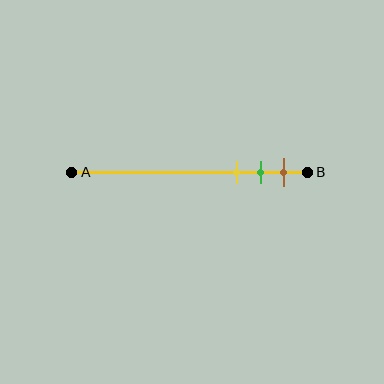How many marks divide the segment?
There are 3 marks dividing the segment.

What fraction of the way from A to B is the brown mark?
The brown mark is approximately 90% (0.9) of the way from A to B.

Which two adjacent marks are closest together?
The green and brown marks are the closest adjacent pair.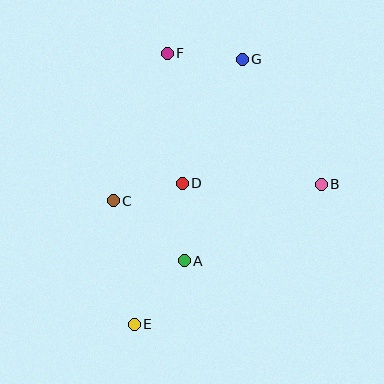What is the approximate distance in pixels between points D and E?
The distance between D and E is approximately 149 pixels.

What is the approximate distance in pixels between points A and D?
The distance between A and D is approximately 78 pixels.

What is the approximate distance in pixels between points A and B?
The distance between A and B is approximately 157 pixels.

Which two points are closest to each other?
Points C and D are closest to each other.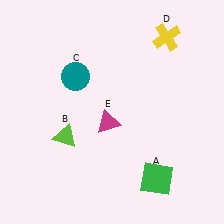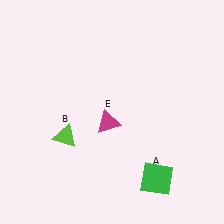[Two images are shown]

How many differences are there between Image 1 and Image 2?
There are 2 differences between the two images.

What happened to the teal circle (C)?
The teal circle (C) was removed in Image 2. It was in the top-left area of Image 1.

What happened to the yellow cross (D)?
The yellow cross (D) was removed in Image 2. It was in the top-right area of Image 1.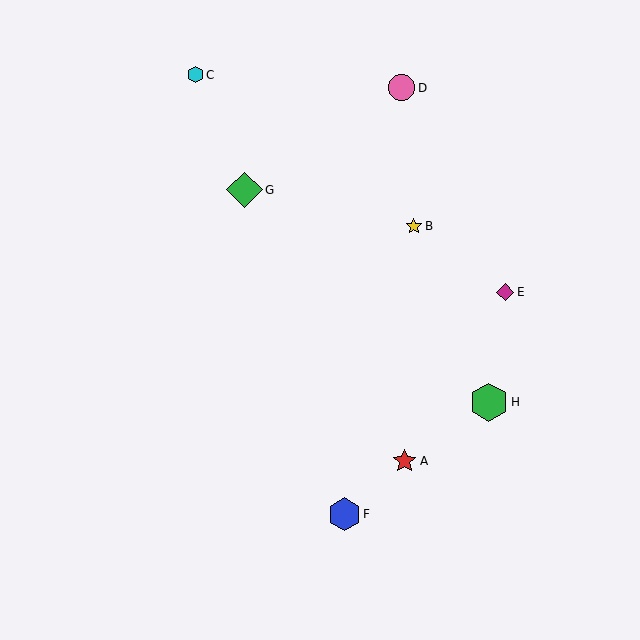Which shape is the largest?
The green hexagon (labeled H) is the largest.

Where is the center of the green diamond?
The center of the green diamond is at (245, 190).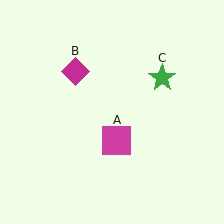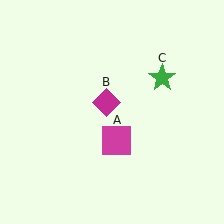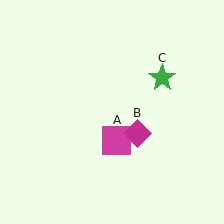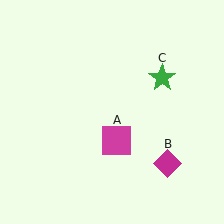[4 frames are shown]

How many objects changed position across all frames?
1 object changed position: magenta diamond (object B).